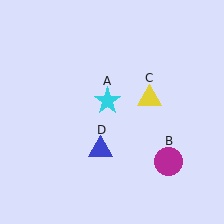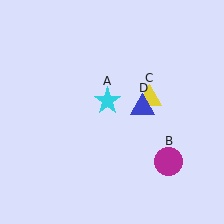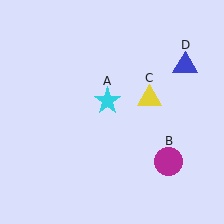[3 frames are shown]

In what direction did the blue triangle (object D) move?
The blue triangle (object D) moved up and to the right.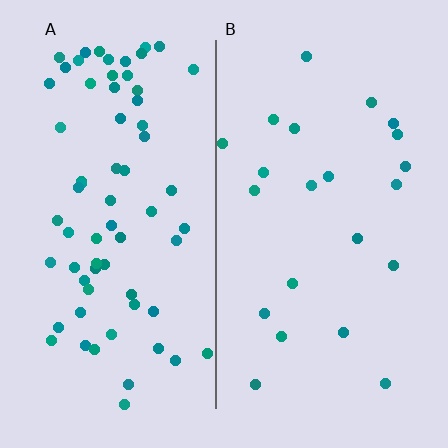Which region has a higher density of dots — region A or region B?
A (the left).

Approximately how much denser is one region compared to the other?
Approximately 3.1× — region A over region B.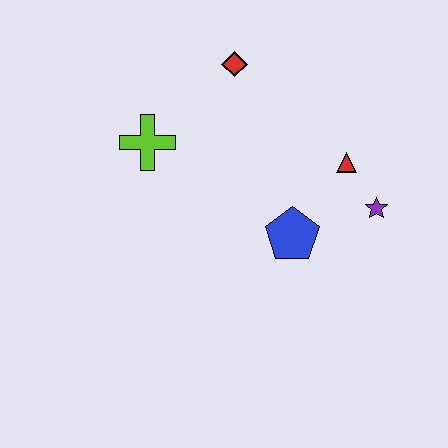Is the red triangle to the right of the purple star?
No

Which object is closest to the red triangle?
The purple star is closest to the red triangle.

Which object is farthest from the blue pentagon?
The red diamond is farthest from the blue pentagon.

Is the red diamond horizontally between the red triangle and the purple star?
No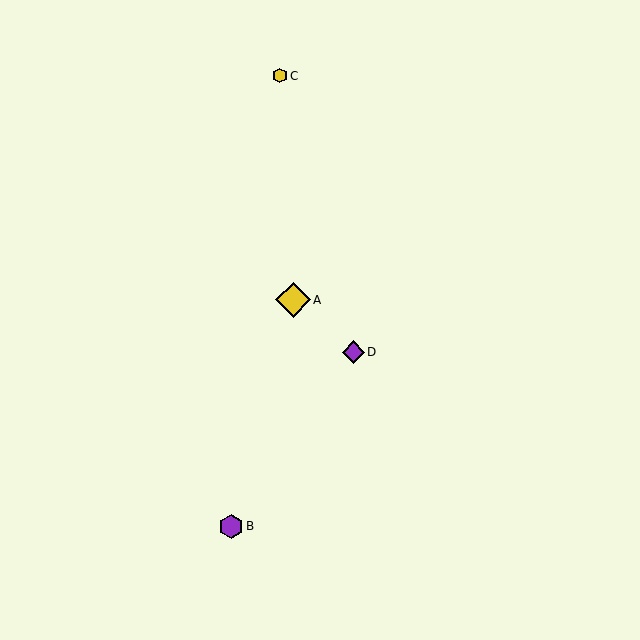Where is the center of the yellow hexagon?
The center of the yellow hexagon is at (280, 76).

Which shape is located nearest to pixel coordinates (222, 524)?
The purple hexagon (labeled B) at (231, 526) is nearest to that location.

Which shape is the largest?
The yellow diamond (labeled A) is the largest.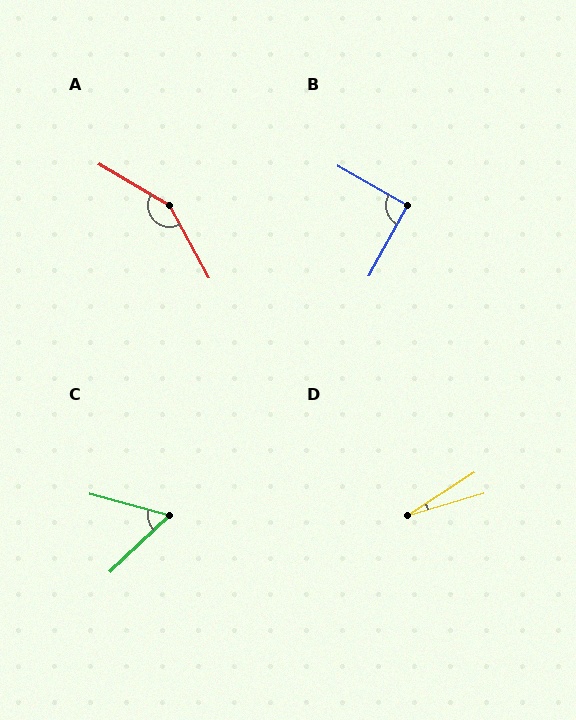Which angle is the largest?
A, at approximately 149 degrees.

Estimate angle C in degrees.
Approximately 59 degrees.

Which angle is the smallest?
D, at approximately 17 degrees.